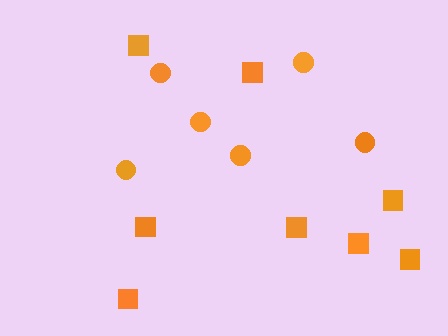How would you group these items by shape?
There are 2 groups: one group of circles (6) and one group of squares (8).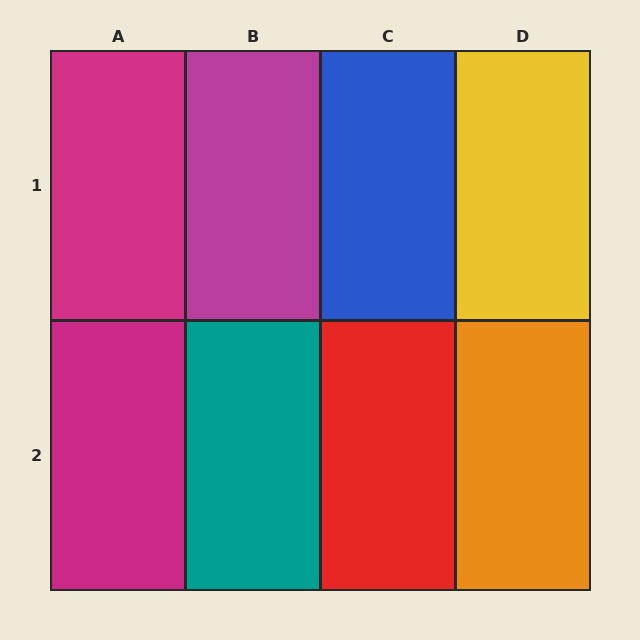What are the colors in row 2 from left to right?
Magenta, teal, red, orange.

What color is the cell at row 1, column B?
Magenta.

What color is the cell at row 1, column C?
Blue.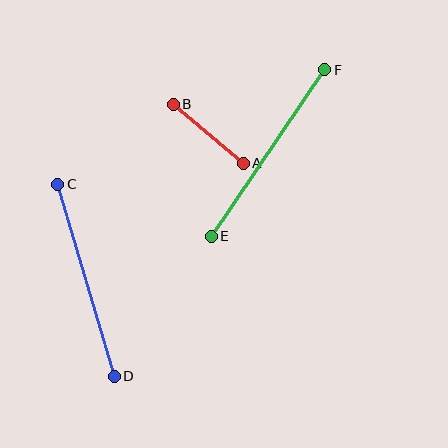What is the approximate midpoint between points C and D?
The midpoint is at approximately (86, 280) pixels.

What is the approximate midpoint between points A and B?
The midpoint is at approximately (208, 134) pixels.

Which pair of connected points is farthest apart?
Points E and F are farthest apart.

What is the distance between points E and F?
The distance is approximately 202 pixels.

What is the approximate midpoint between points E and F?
The midpoint is at approximately (268, 153) pixels.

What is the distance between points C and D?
The distance is approximately 200 pixels.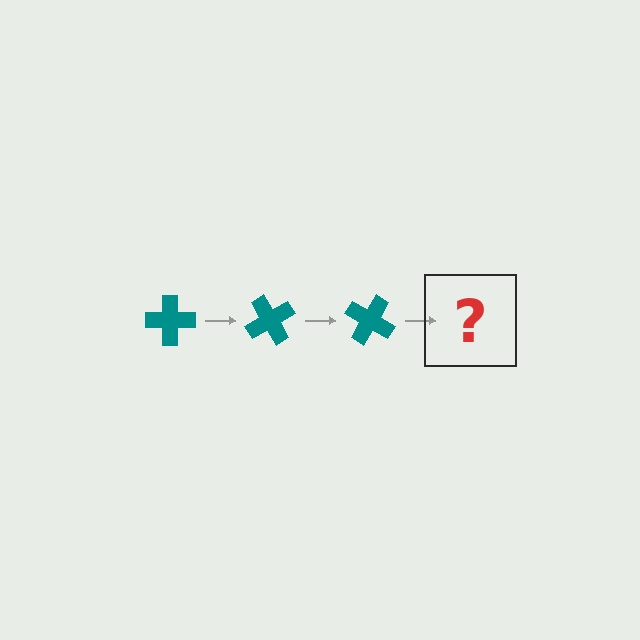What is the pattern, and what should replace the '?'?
The pattern is that the cross rotates 60 degrees each step. The '?' should be a teal cross rotated 180 degrees.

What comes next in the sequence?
The next element should be a teal cross rotated 180 degrees.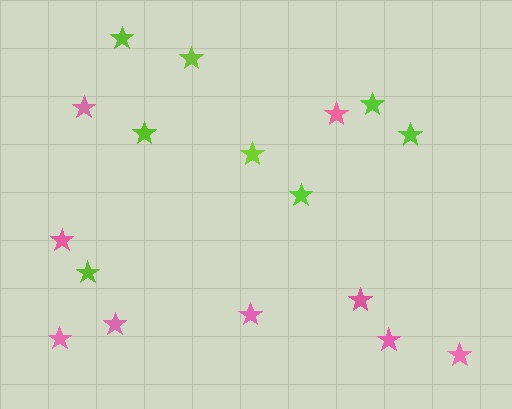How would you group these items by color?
There are 2 groups: one group of pink stars (9) and one group of lime stars (8).